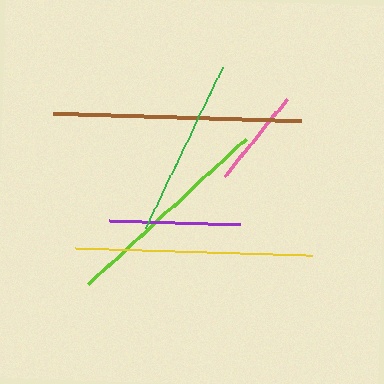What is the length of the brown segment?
The brown segment is approximately 248 pixels long.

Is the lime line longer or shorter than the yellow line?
The yellow line is longer than the lime line.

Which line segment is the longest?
The brown line is the longest at approximately 248 pixels.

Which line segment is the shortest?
The pink line is the shortest at approximately 99 pixels.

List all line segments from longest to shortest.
From longest to shortest: brown, yellow, lime, green, purple, pink.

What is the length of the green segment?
The green segment is approximately 178 pixels long.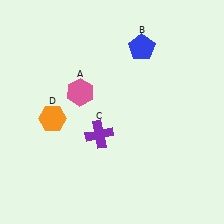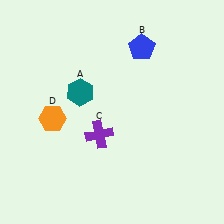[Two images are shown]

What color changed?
The hexagon (A) changed from pink in Image 1 to teal in Image 2.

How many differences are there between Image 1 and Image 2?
There is 1 difference between the two images.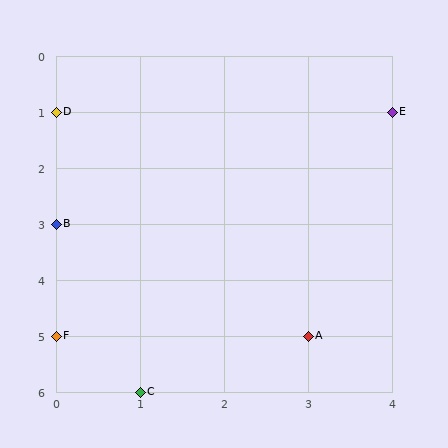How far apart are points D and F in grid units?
Points D and F are 4 rows apart.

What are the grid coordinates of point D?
Point D is at grid coordinates (0, 1).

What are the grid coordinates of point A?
Point A is at grid coordinates (3, 5).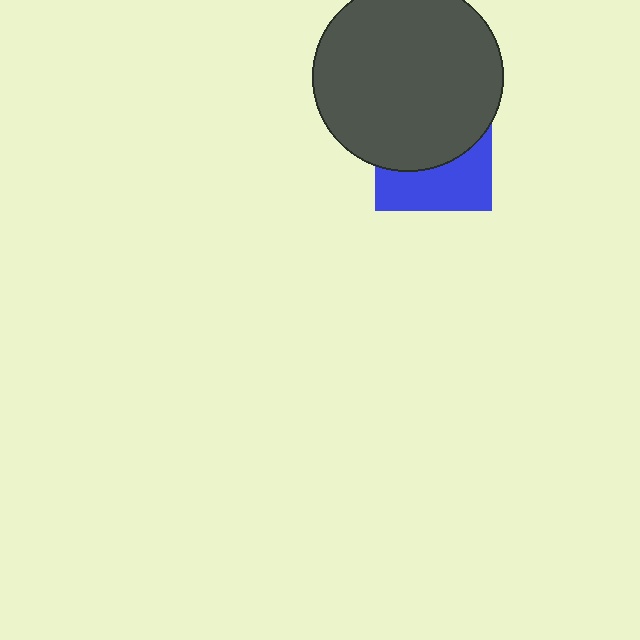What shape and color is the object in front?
The object in front is a dark gray circle.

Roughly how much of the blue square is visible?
A small part of it is visible (roughly 42%).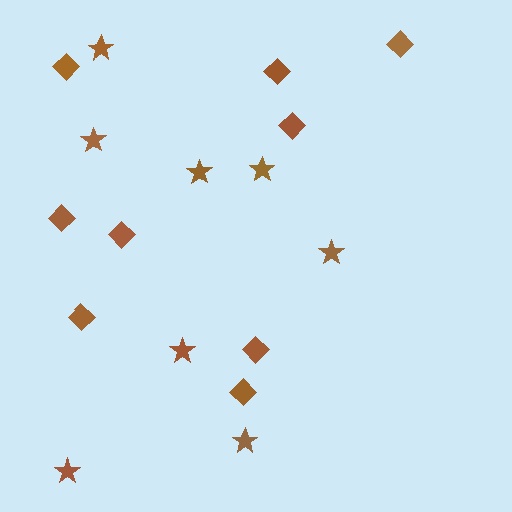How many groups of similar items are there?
There are 2 groups: one group of stars (8) and one group of diamonds (9).